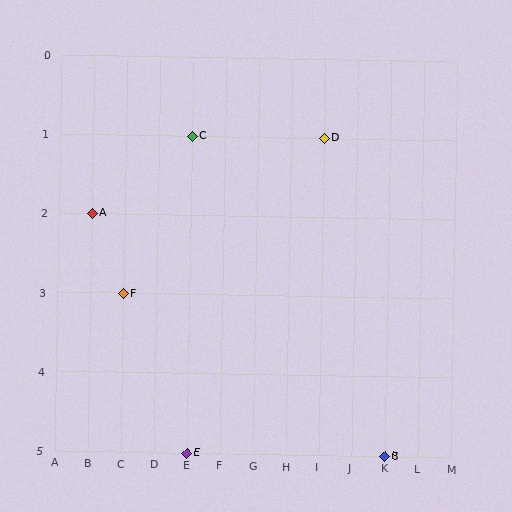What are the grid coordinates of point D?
Point D is at grid coordinates (I, 1).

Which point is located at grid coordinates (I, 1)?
Point D is at (I, 1).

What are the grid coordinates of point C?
Point C is at grid coordinates (E, 1).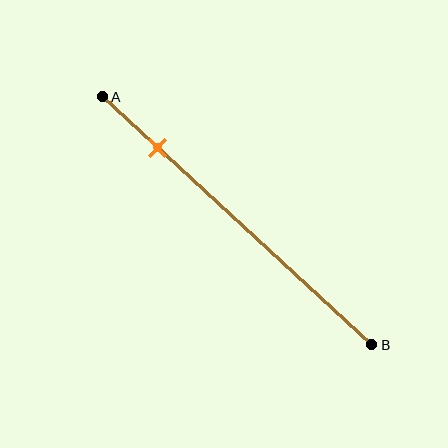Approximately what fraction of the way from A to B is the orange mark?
The orange mark is approximately 20% of the way from A to B.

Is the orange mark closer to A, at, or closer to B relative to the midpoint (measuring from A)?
The orange mark is closer to point A than the midpoint of segment AB.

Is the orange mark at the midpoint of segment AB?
No, the mark is at about 20% from A, not at the 50% midpoint.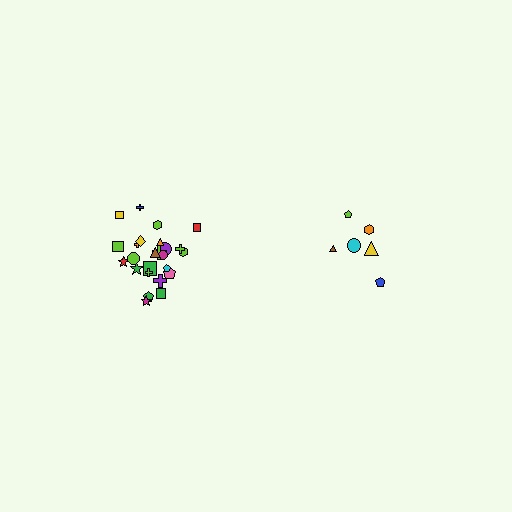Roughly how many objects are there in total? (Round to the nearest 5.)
Roughly 30 objects in total.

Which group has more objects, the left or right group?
The left group.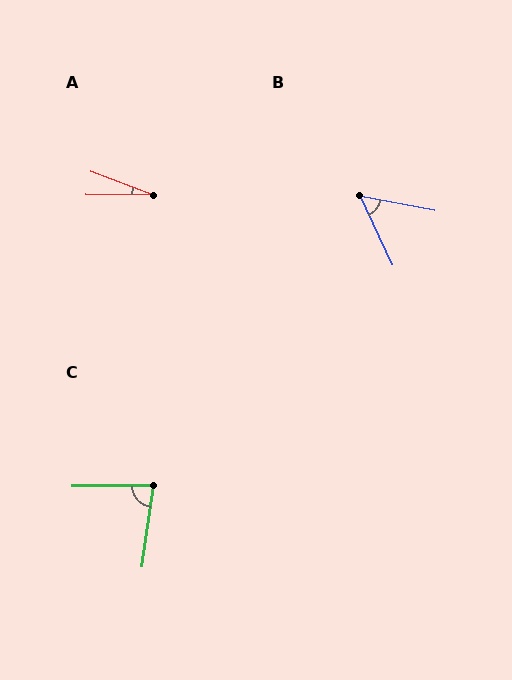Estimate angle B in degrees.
Approximately 55 degrees.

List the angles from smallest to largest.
A (20°), B (55°), C (82°).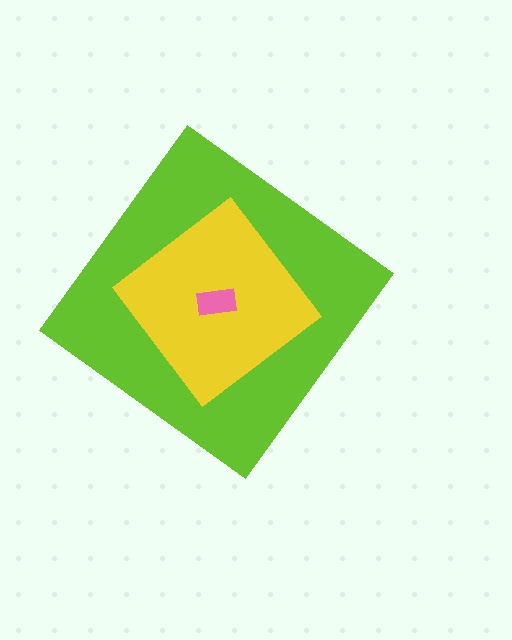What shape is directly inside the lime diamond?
The yellow diamond.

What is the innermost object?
The pink rectangle.